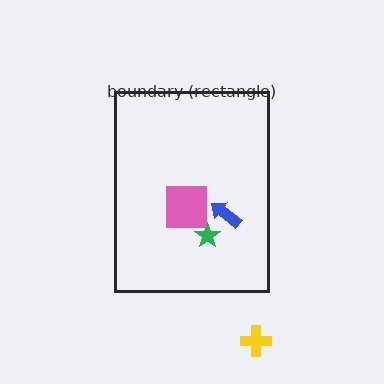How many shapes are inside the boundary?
3 inside, 1 outside.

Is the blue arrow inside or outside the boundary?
Inside.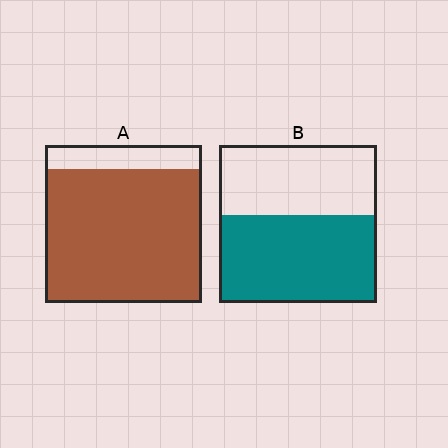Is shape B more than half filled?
Yes.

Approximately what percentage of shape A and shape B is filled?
A is approximately 85% and B is approximately 55%.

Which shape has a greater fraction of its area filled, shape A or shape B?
Shape A.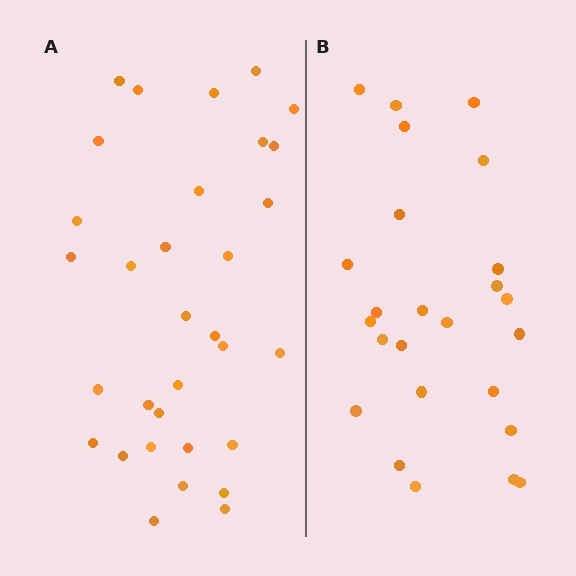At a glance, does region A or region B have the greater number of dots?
Region A (the left region) has more dots.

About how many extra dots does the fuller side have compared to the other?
Region A has roughly 8 or so more dots than region B.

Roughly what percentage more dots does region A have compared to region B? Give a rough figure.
About 30% more.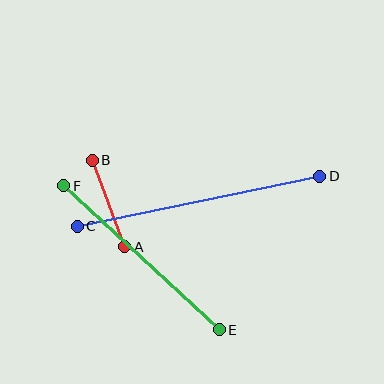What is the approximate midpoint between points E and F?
The midpoint is at approximately (141, 258) pixels.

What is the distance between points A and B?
The distance is approximately 92 pixels.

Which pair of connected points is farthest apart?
Points C and D are farthest apart.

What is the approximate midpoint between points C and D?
The midpoint is at approximately (198, 201) pixels.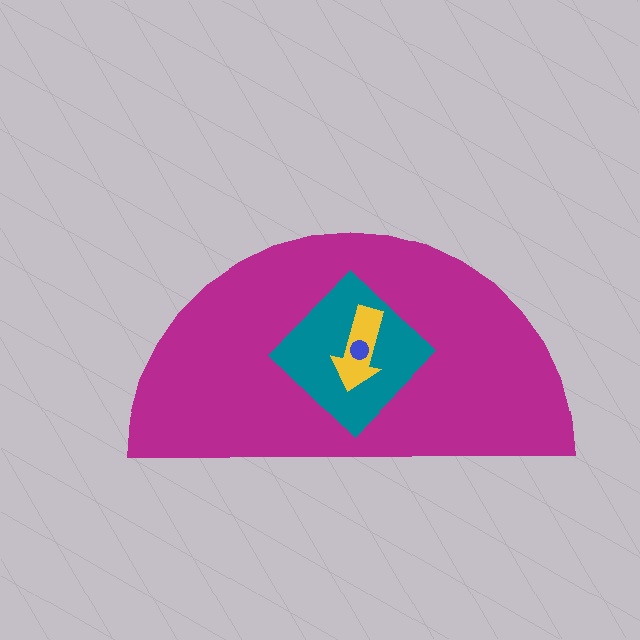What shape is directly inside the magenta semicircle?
The teal diamond.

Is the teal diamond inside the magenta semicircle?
Yes.